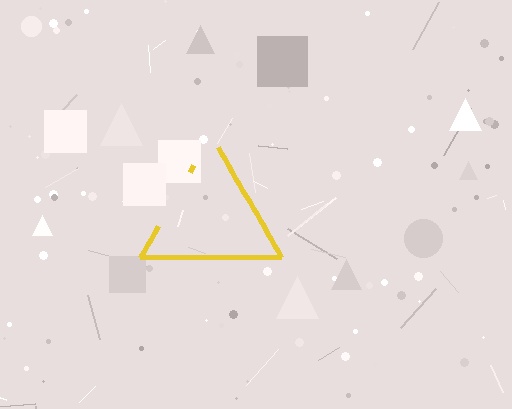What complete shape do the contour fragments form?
The contour fragments form a triangle.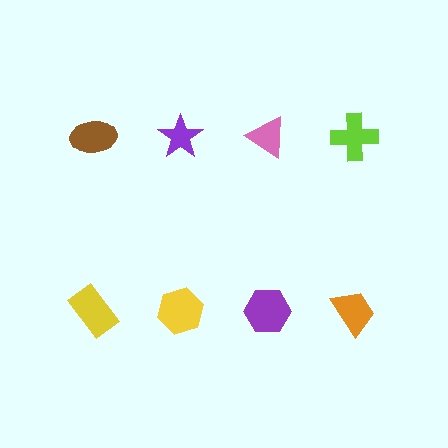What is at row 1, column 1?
A brown ellipse.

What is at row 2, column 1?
A yellow rectangle.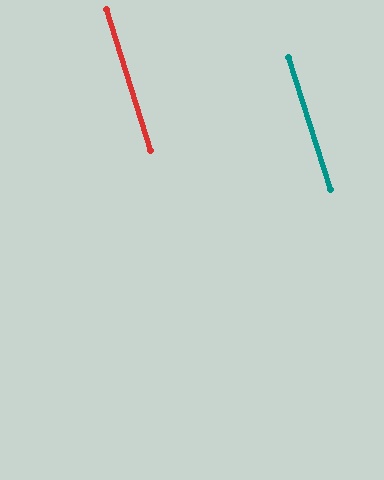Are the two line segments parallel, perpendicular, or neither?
Parallel — their directions differ by only 0.5°.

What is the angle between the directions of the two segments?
Approximately 0 degrees.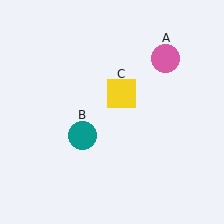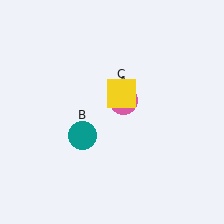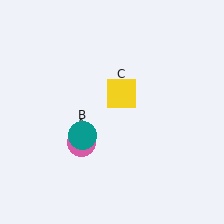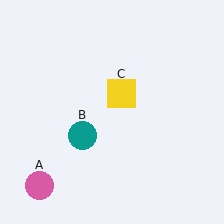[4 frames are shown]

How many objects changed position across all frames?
1 object changed position: pink circle (object A).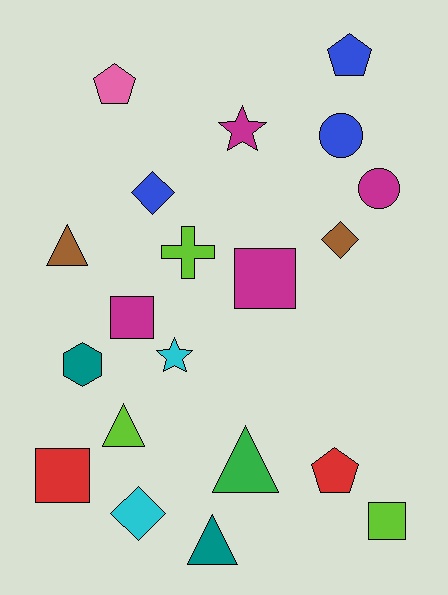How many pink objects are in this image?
There is 1 pink object.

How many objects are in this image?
There are 20 objects.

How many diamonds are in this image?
There are 3 diamonds.